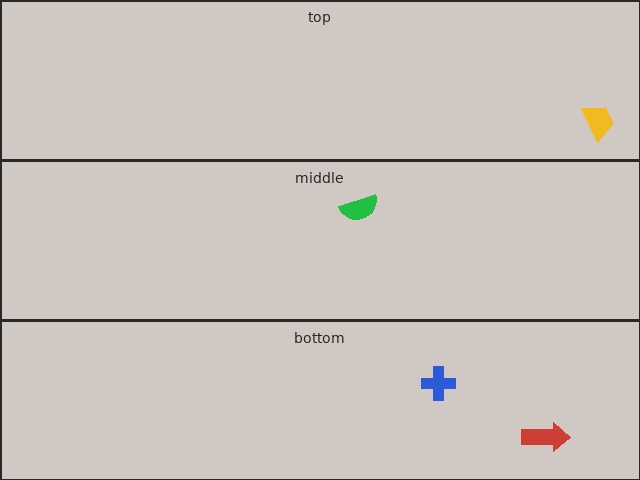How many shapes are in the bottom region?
2.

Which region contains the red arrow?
The bottom region.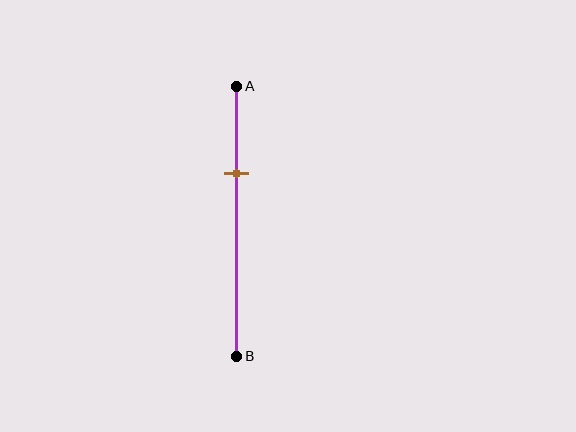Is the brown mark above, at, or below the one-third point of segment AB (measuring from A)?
The brown mark is approximately at the one-third point of segment AB.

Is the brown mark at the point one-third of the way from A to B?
Yes, the mark is approximately at the one-third point.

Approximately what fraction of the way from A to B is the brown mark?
The brown mark is approximately 30% of the way from A to B.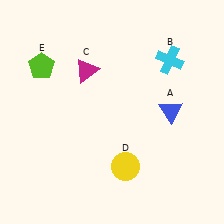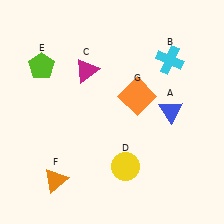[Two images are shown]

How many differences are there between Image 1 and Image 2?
There are 2 differences between the two images.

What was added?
An orange triangle (F), an orange square (G) were added in Image 2.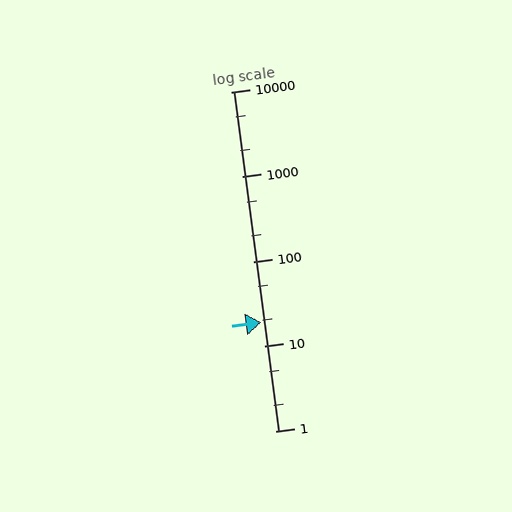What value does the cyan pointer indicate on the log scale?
The pointer indicates approximately 19.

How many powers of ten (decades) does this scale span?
The scale spans 4 decades, from 1 to 10000.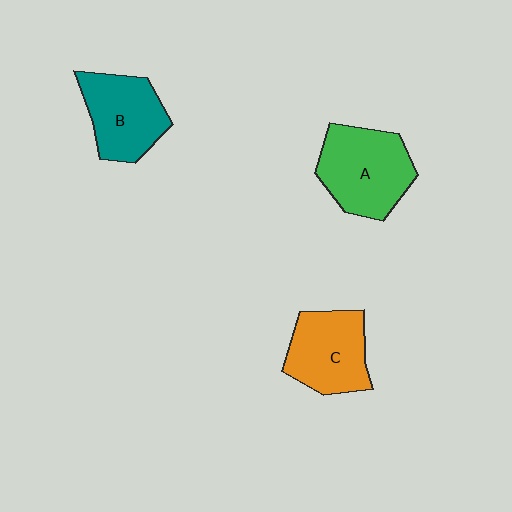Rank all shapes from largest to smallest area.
From largest to smallest: A (green), C (orange), B (teal).